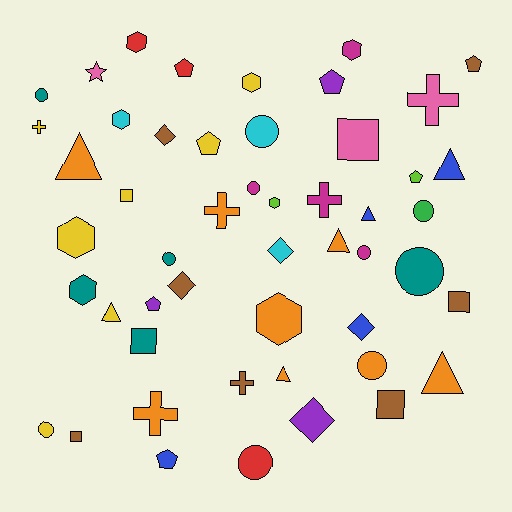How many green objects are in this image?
There is 1 green object.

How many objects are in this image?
There are 50 objects.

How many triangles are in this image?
There are 7 triangles.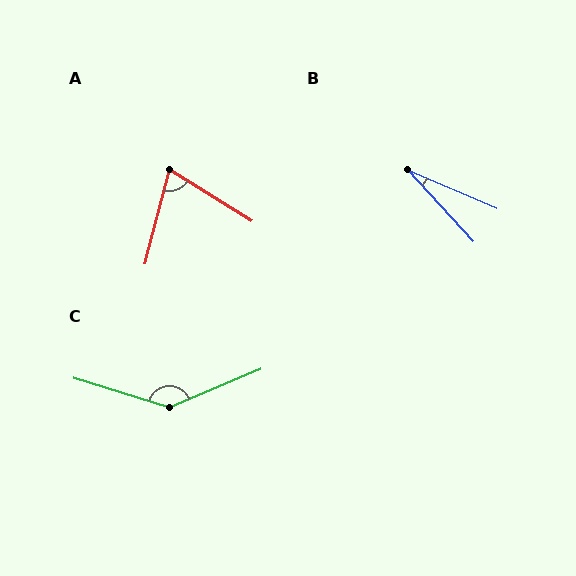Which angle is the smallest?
B, at approximately 25 degrees.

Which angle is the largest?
C, at approximately 140 degrees.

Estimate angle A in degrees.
Approximately 72 degrees.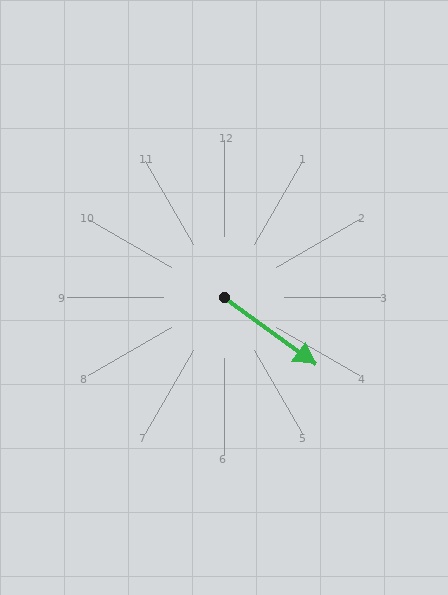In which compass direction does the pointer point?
Southeast.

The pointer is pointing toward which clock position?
Roughly 4 o'clock.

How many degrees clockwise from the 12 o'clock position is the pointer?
Approximately 126 degrees.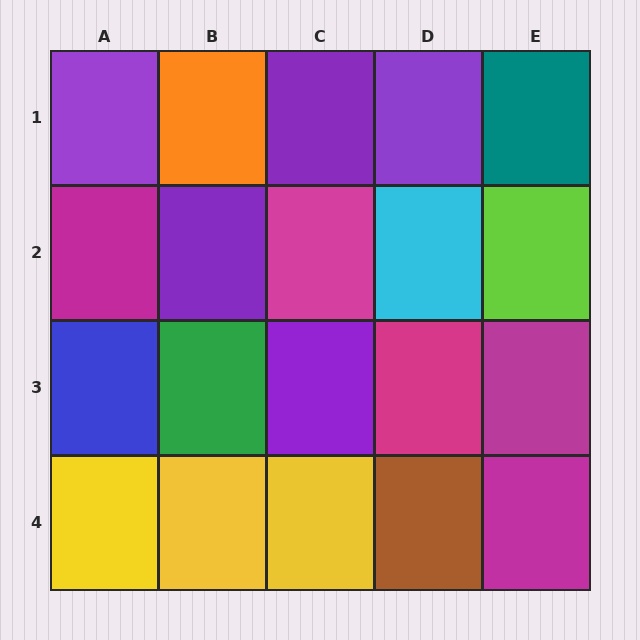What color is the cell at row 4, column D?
Brown.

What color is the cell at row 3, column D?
Magenta.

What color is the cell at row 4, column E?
Magenta.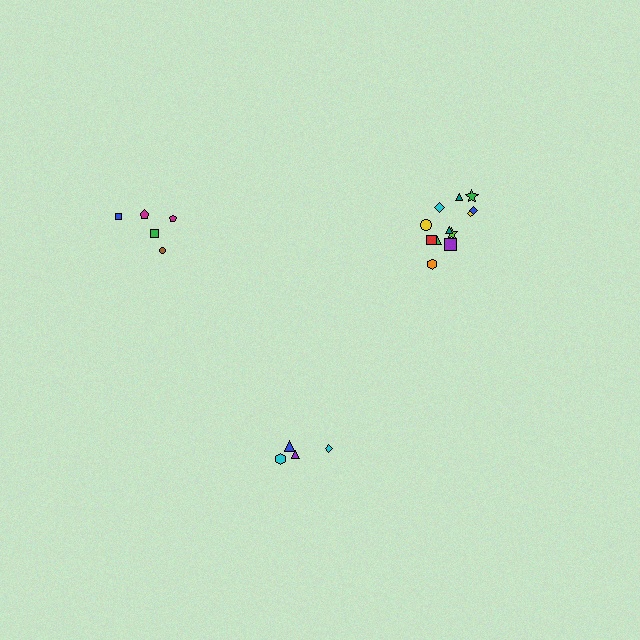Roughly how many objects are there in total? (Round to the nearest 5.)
Roughly 20 objects in total.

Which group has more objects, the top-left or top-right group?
The top-right group.